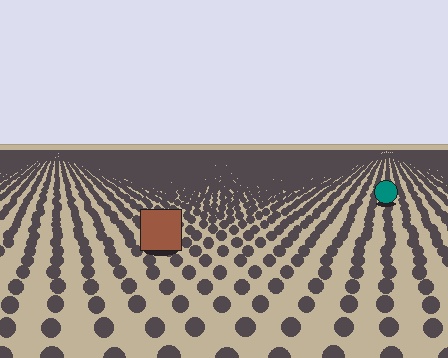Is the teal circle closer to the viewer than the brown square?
No. The brown square is closer — you can tell from the texture gradient: the ground texture is coarser near it.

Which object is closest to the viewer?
The brown square is closest. The texture marks near it are larger and more spread out.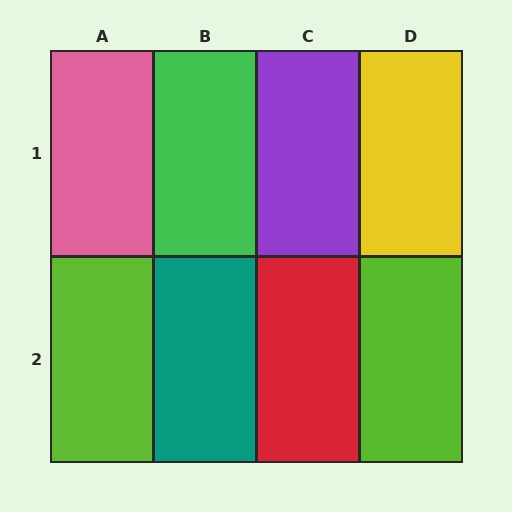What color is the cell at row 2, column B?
Teal.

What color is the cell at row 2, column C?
Red.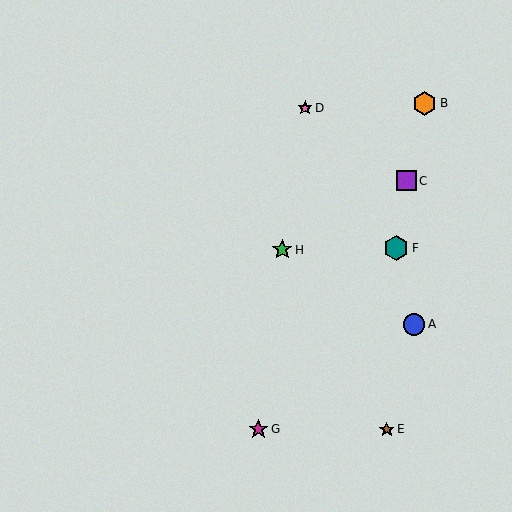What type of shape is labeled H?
Shape H is a green star.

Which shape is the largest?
The teal hexagon (labeled F) is the largest.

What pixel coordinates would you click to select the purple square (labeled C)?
Click at (406, 181) to select the purple square C.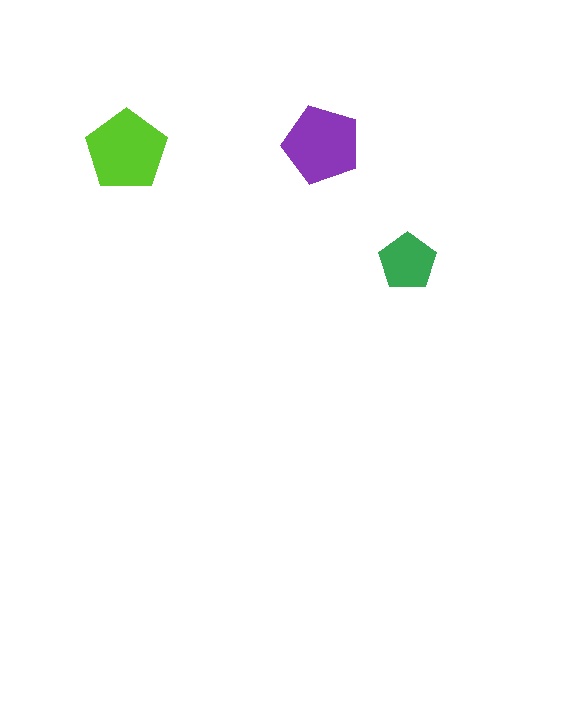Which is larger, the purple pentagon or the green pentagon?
The purple one.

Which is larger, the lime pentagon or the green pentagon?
The lime one.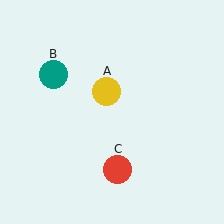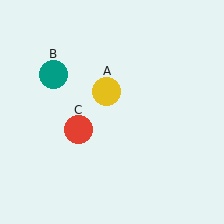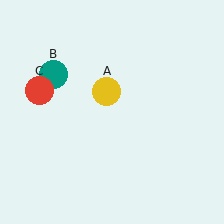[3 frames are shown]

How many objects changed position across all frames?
1 object changed position: red circle (object C).